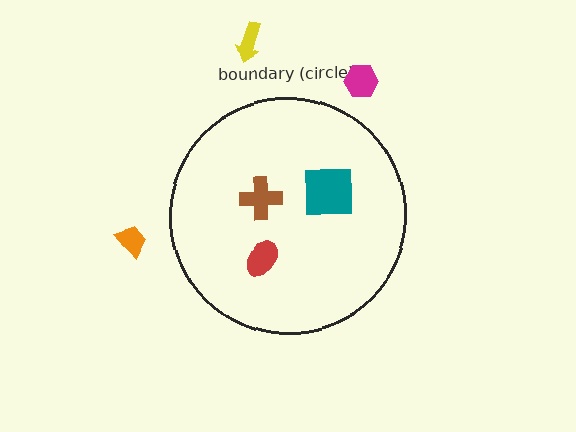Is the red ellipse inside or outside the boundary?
Inside.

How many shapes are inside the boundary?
3 inside, 3 outside.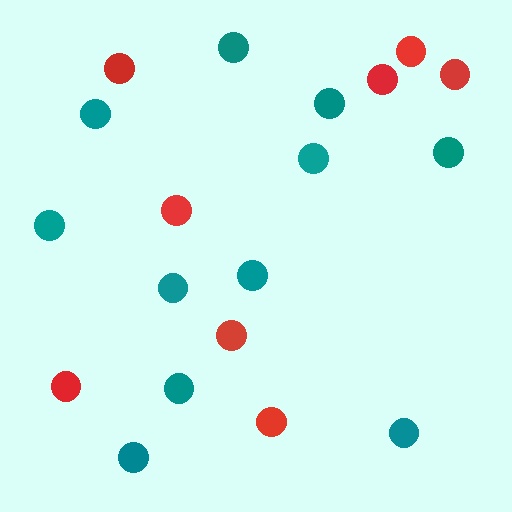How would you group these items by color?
There are 2 groups: one group of red circles (8) and one group of teal circles (11).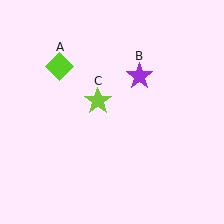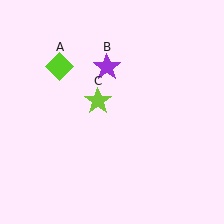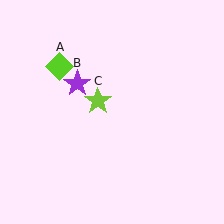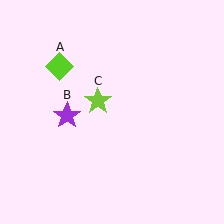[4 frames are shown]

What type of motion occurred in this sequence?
The purple star (object B) rotated counterclockwise around the center of the scene.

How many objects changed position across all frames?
1 object changed position: purple star (object B).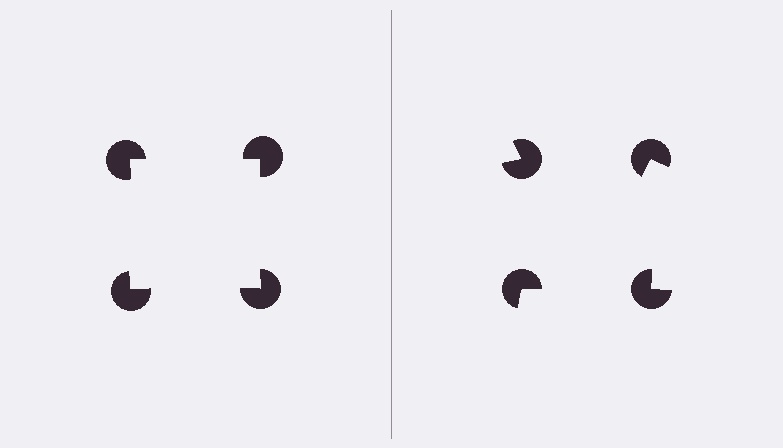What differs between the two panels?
The pac-man discs are positioned identically on both sides; only the wedge orientations differ. On the left they align to a square; on the right they are misaligned.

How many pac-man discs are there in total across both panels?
8 — 4 on each side.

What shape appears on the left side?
An illusory square.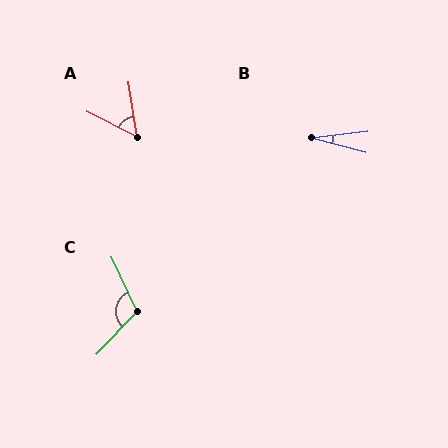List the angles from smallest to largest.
B (21°), A (55°), C (111°).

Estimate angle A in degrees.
Approximately 55 degrees.